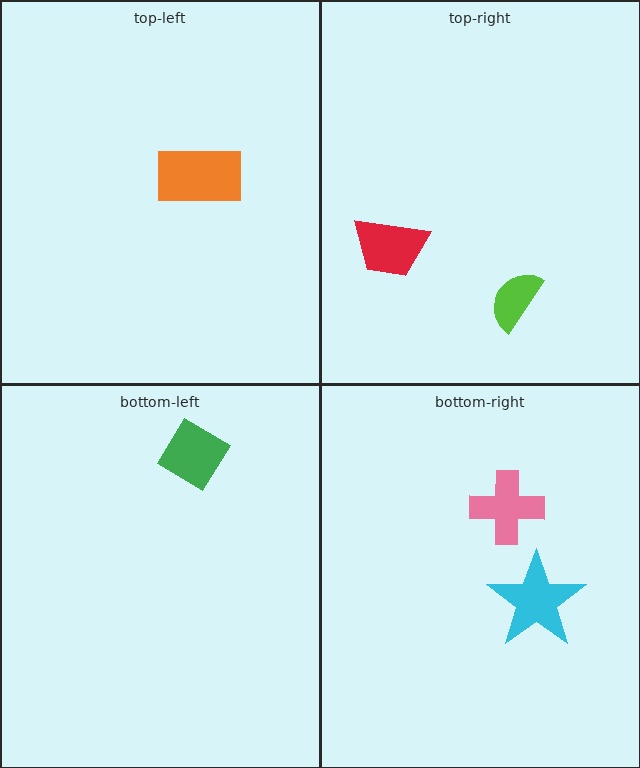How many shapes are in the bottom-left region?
1.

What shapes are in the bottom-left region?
The green diamond.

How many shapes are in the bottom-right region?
2.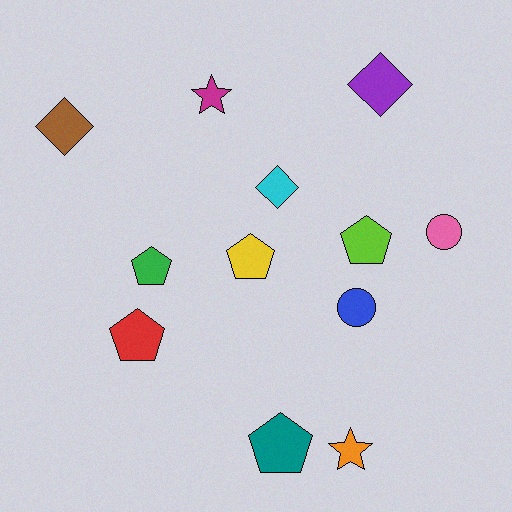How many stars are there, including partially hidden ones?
There are 2 stars.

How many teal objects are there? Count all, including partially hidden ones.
There is 1 teal object.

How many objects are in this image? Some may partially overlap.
There are 12 objects.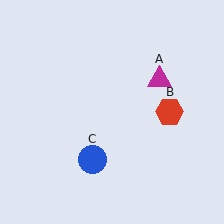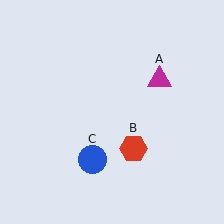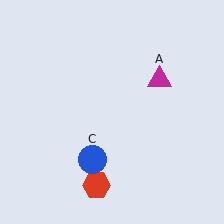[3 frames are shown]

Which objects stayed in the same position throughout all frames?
Magenta triangle (object A) and blue circle (object C) remained stationary.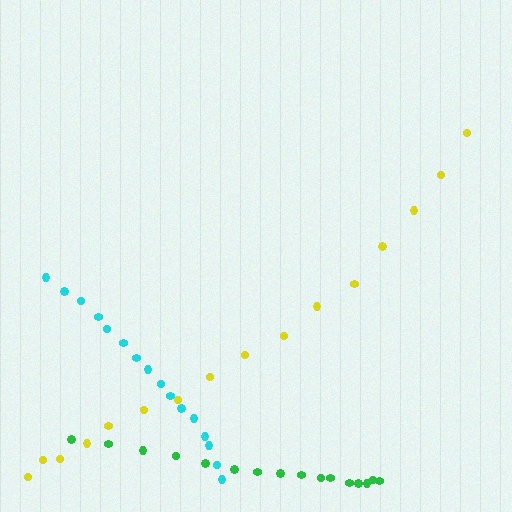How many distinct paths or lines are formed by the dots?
There are 3 distinct paths.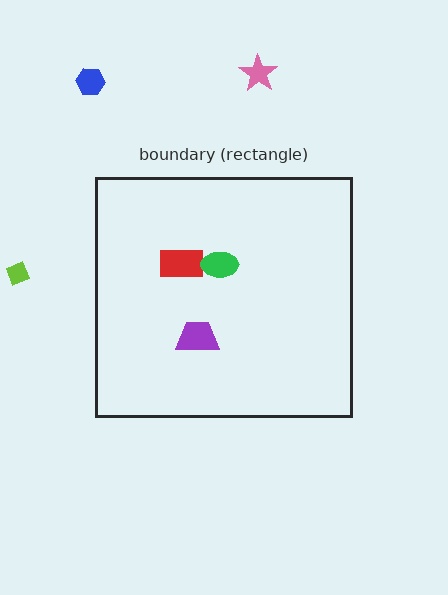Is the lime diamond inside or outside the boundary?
Outside.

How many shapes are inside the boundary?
3 inside, 3 outside.